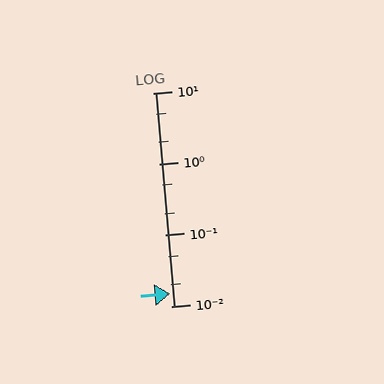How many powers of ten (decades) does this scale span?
The scale spans 3 decades, from 0.01 to 10.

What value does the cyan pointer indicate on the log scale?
The pointer indicates approximately 0.015.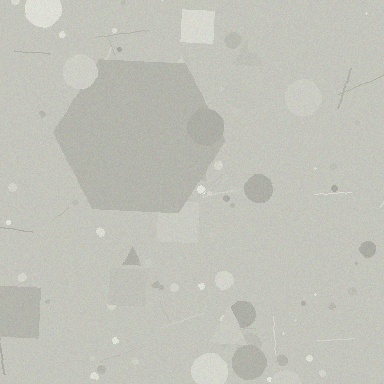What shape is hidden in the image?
A hexagon is hidden in the image.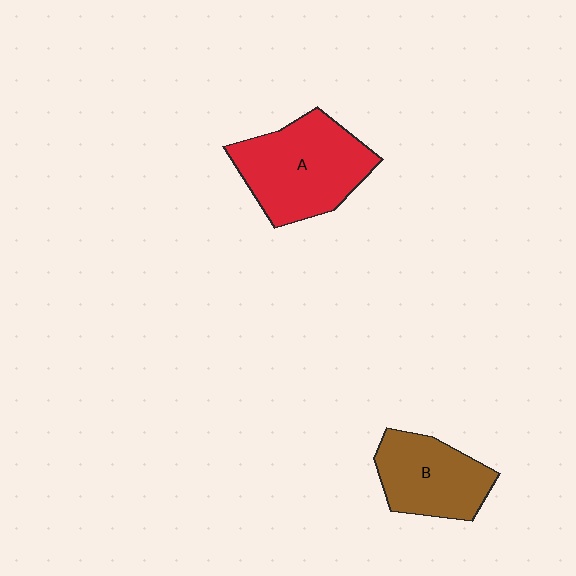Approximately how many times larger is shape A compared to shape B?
Approximately 1.3 times.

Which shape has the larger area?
Shape A (red).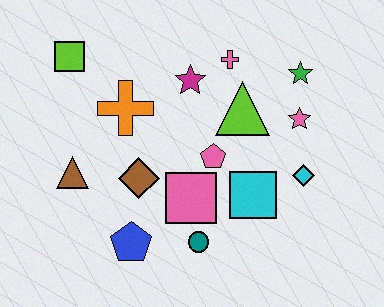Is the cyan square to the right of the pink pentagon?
Yes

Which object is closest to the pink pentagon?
The pink square is closest to the pink pentagon.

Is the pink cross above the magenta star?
Yes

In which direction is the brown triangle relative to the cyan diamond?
The brown triangle is to the left of the cyan diamond.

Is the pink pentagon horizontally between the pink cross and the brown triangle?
Yes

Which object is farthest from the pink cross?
The blue pentagon is farthest from the pink cross.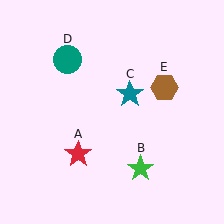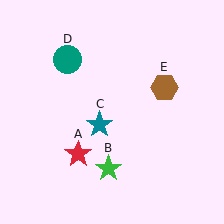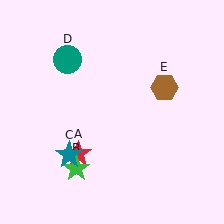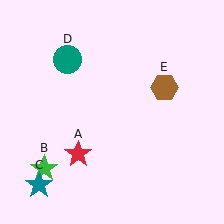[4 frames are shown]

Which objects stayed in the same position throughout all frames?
Red star (object A) and teal circle (object D) and brown hexagon (object E) remained stationary.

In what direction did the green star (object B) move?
The green star (object B) moved left.